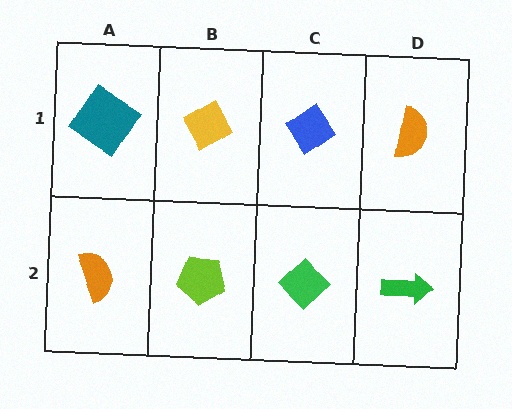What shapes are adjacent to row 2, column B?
A yellow diamond (row 1, column B), an orange semicircle (row 2, column A), a green diamond (row 2, column C).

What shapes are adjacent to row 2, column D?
An orange semicircle (row 1, column D), a green diamond (row 2, column C).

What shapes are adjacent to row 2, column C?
A blue diamond (row 1, column C), a lime pentagon (row 2, column B), a green arrow (row 2, column D).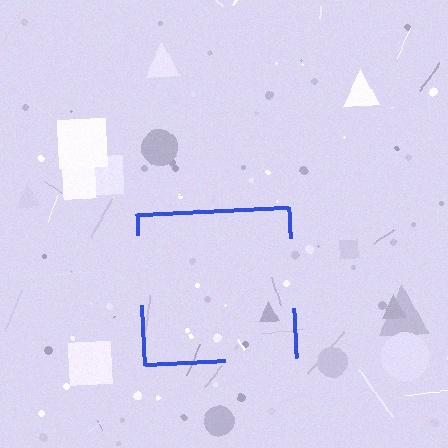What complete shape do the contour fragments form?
The contour fragments form a square.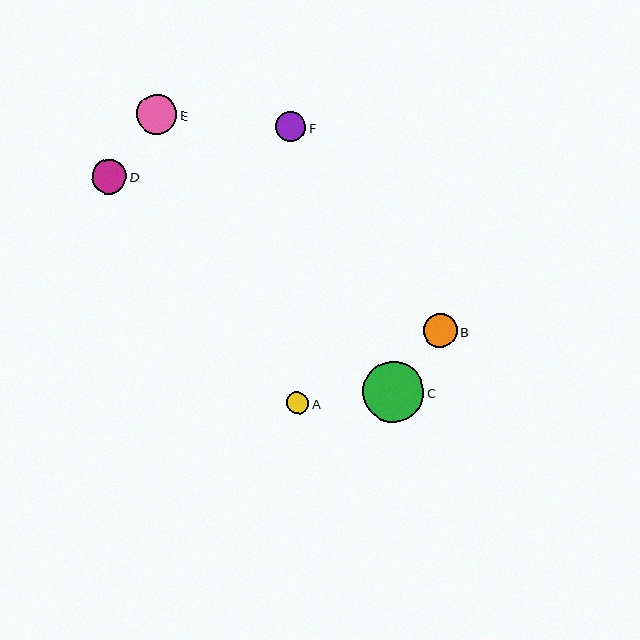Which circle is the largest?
Circle C is the largest with a size of approximately 61 pixels.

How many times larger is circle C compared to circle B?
Circle C is approximately 1.8 times the size of circle B.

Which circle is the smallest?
Circle A is the smallest with a size of approximately 23 pixels.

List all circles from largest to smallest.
From largest to smallest: C, E, D, B, F, A.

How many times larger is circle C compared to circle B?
Circle C is approximately 1.8 times the size of circle B.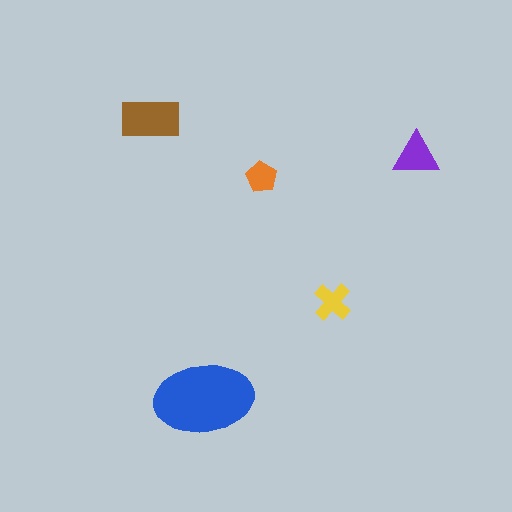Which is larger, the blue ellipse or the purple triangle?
The blue ellipse.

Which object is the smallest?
The orange pentagon.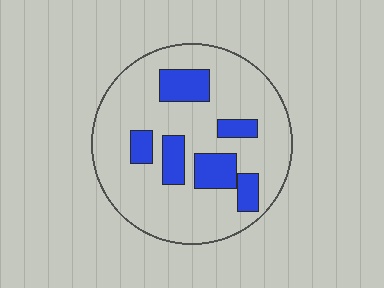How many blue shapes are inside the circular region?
6.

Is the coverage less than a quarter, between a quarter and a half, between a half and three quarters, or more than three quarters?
Less than a quarter.